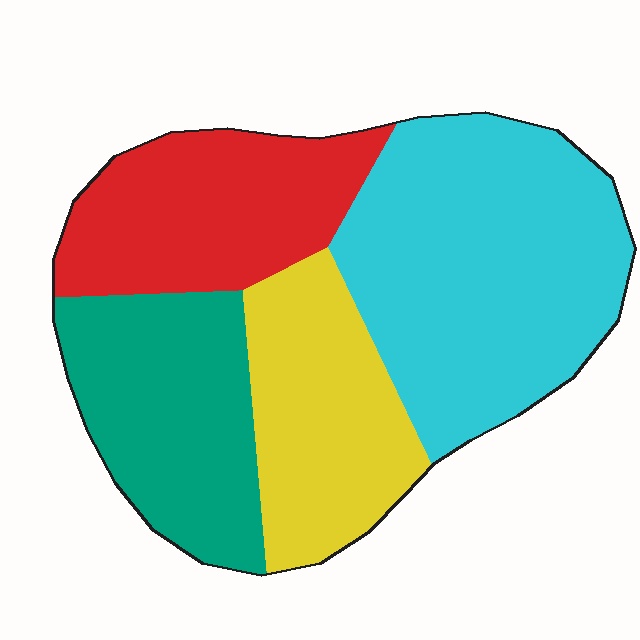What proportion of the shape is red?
Red takes up about one fifth (1/5) of the shape.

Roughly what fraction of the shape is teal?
Teal covers around 20% of the shape.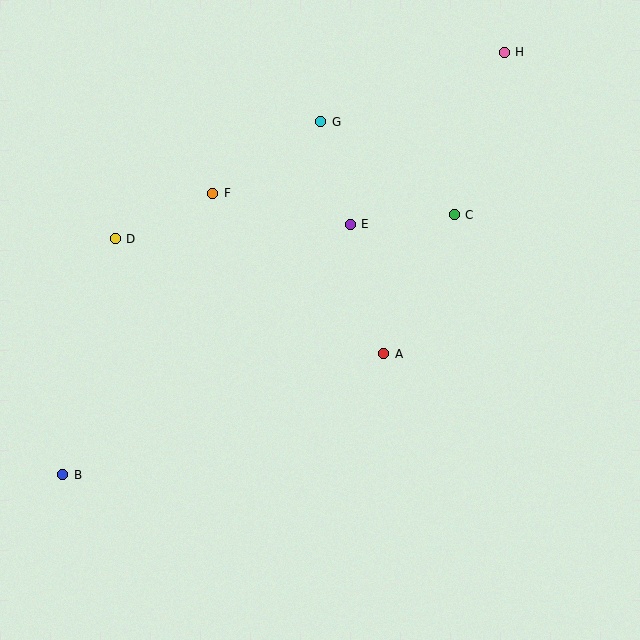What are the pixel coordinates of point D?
Point D is at (115, 239).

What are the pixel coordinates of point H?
Point H is at (504, 52).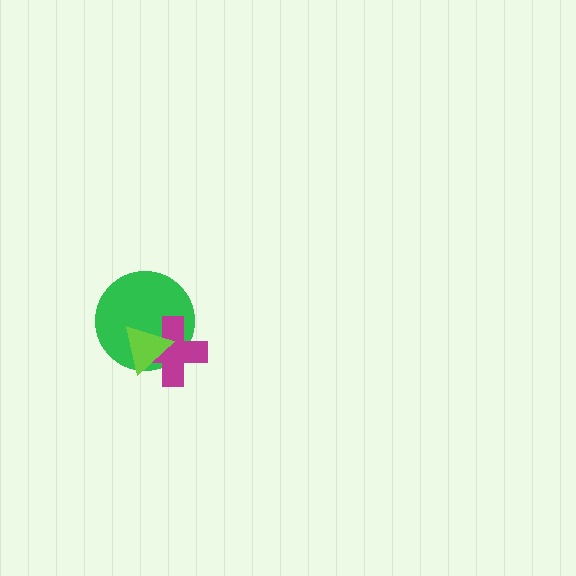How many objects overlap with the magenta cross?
2 objects overlap with the magenta cross.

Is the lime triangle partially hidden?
No, no other shape covers it.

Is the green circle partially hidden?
Yes, it is partially covered by another shape.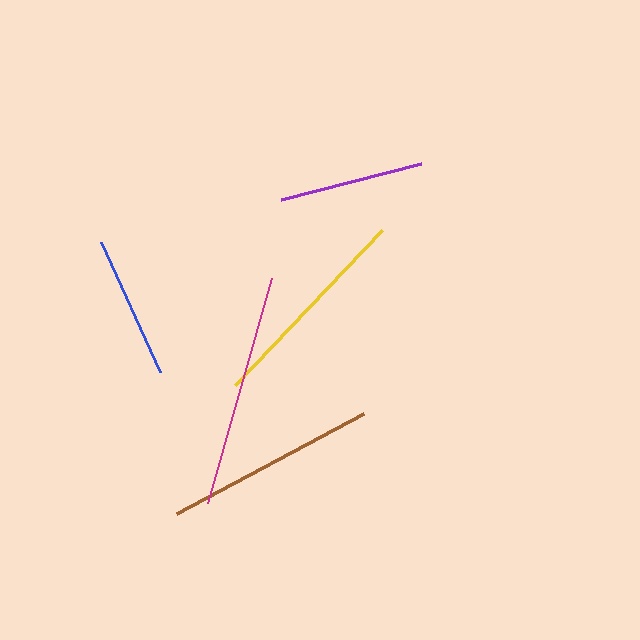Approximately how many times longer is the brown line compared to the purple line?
The brown line is approximately 1.5 times the length of the purple line.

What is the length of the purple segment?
The purple segment is approximately 145 pixels long.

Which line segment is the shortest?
The blue line is the shortest at approximately 143 pixels.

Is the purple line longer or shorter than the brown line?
The brown line is longer than the purple line.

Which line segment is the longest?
The magenta line is the longest at approximately 234 pixels.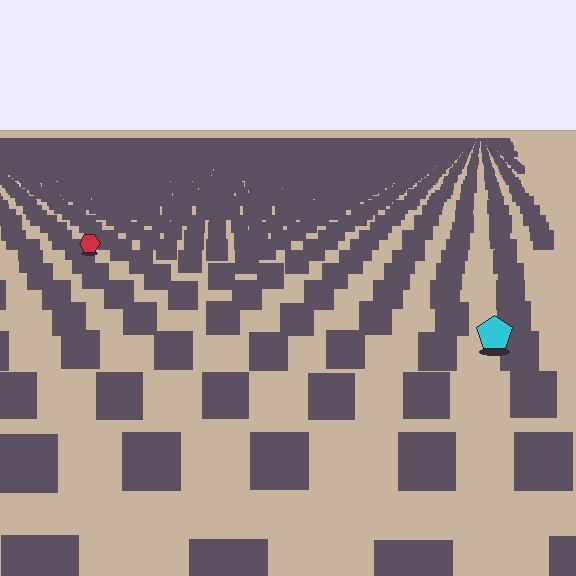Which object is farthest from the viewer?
The red hexagon is farthest from the viewer. It appears smaller and the ground texture around it is denser.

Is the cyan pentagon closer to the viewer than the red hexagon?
Yes. The cyan pentagon is closer — you can tell from the texture gradient: the ground texture is coarser near it.